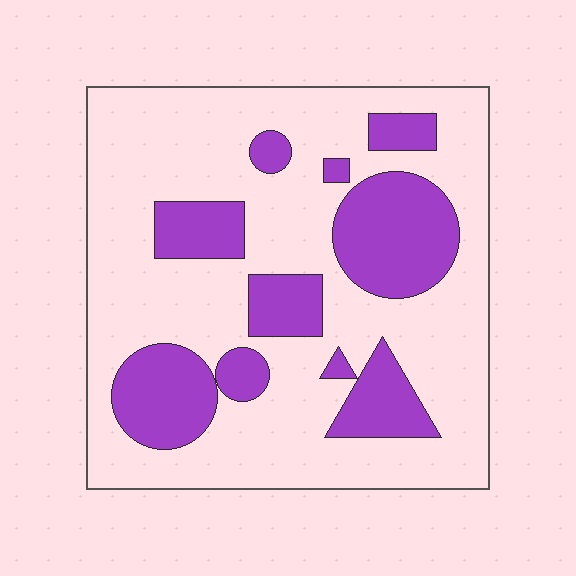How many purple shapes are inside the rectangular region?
10.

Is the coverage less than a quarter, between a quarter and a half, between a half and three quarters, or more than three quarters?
Between a quarter and a half.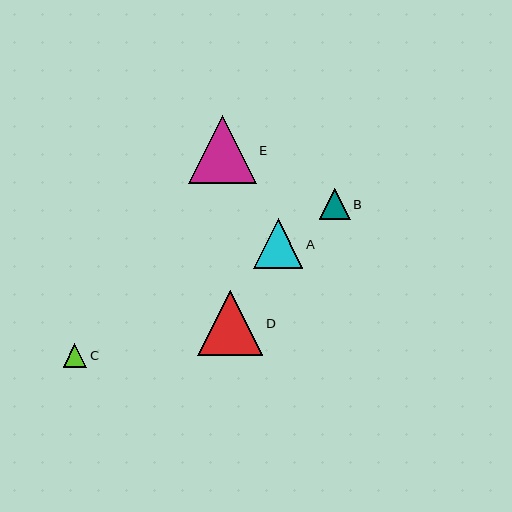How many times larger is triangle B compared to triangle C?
Triangle B is approximately 1.3 times the size of triangle C.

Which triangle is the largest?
Triangle E is the largest with a size of approximately 68 pixels.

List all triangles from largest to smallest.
From largest to smallest: E, D, A, B, C.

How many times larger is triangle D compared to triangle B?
Triangle D is approximately 2.1 times the size of triangle B.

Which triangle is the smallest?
Triangle C is the smallest with a size of approximately 24 pixels.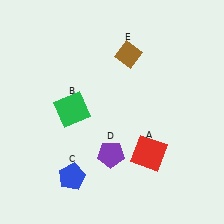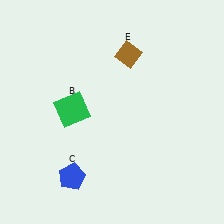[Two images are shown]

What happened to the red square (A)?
The red square (A) was removed in Image 2. It was in the bottom-right area of Image 1.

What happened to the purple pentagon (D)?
The purple pentagon (D) was removed in Image 2. It was in the bottom-left area of Image 1.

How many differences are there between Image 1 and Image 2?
There are 2 differences between the two images.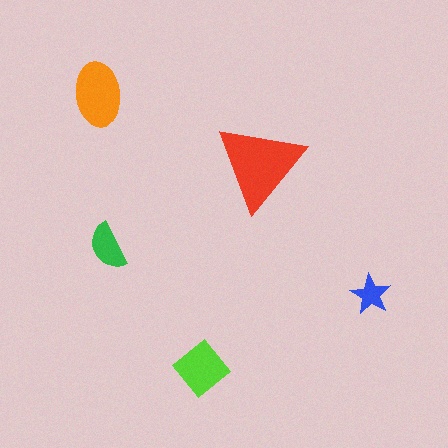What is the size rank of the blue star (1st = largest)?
5th.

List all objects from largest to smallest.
The red triangle, the orange ellipse, the lime diamond, the green semicircle, the blue star.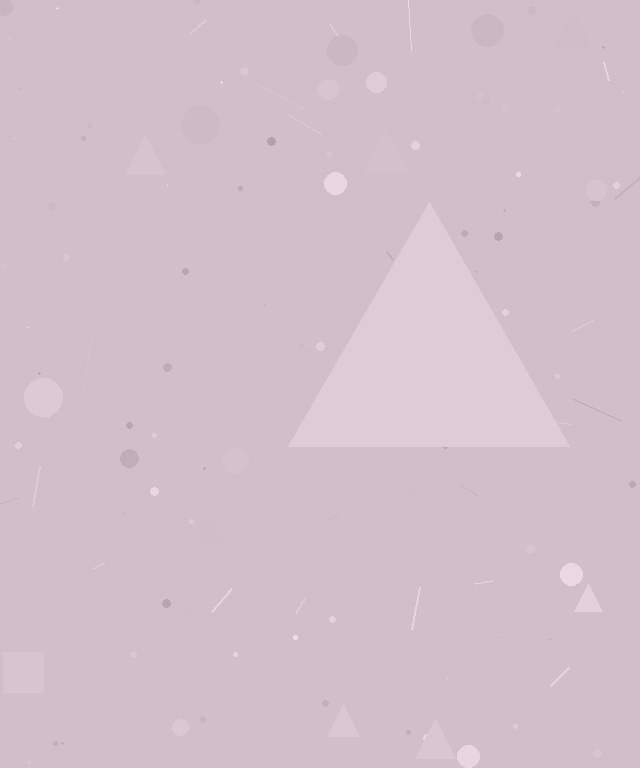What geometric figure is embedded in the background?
A triangle is embedded in the background.